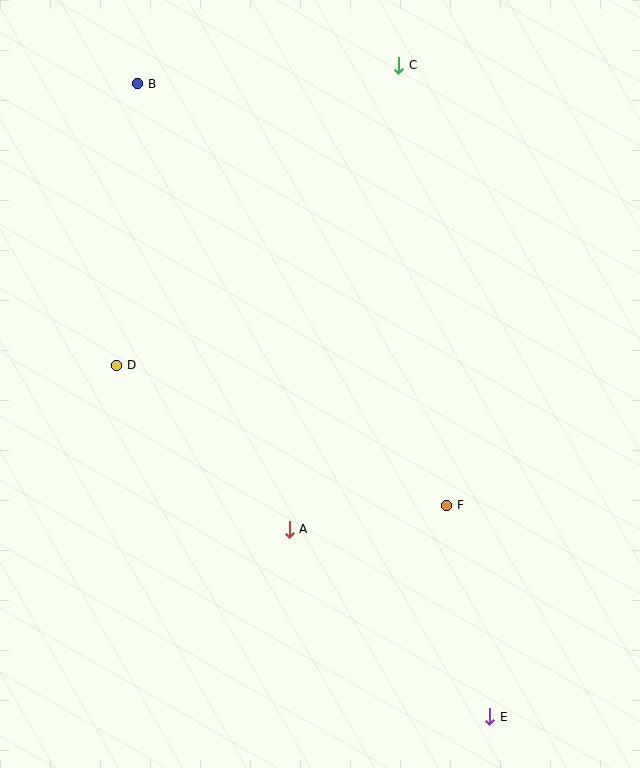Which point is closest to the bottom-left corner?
Point A is closest to the bottom-left corner.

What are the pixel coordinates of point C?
Point C is at (399, 65).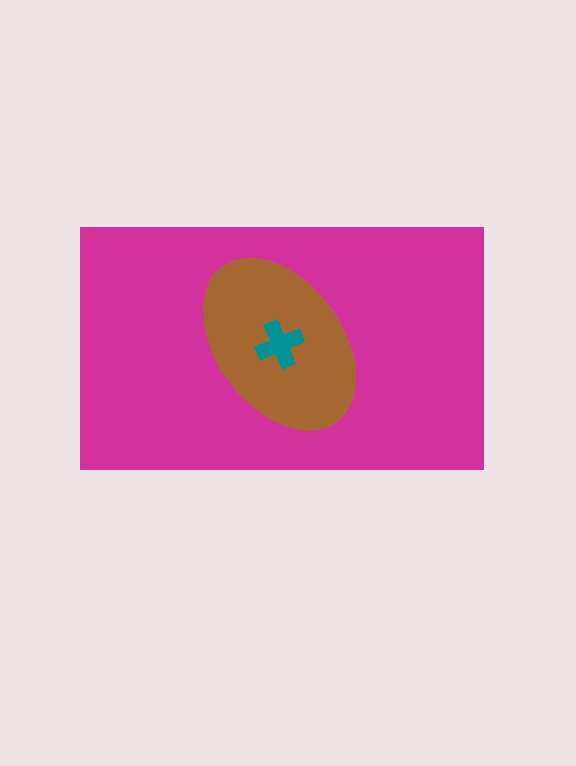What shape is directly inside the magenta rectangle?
The brown ellipse.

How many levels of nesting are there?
3.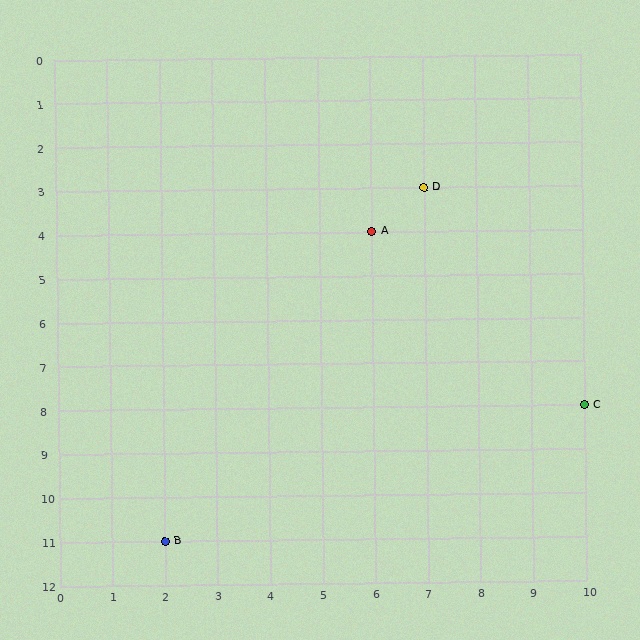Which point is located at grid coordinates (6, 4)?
Point A is at (6, 4).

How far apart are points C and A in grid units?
Points C and A are 4 columns and 4 rows apart (about 5.7 grid units diagonally).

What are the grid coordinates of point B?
Point B is at grid coordinates (2, 11).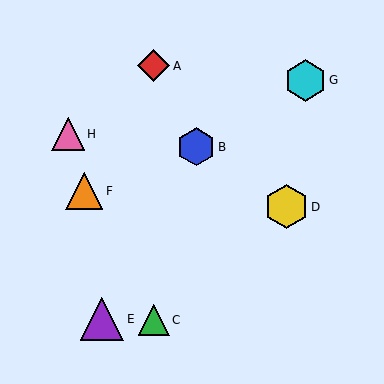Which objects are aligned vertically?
Objects A, C are aligned vertically.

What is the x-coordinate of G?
Object G is at x≈305.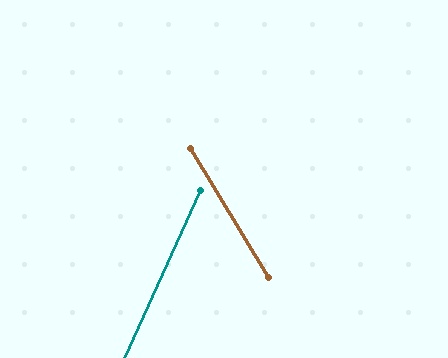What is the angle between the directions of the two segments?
Approximately 55 degrees.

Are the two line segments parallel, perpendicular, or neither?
Neither parallel nor perpendicular — they differ by about 55°.